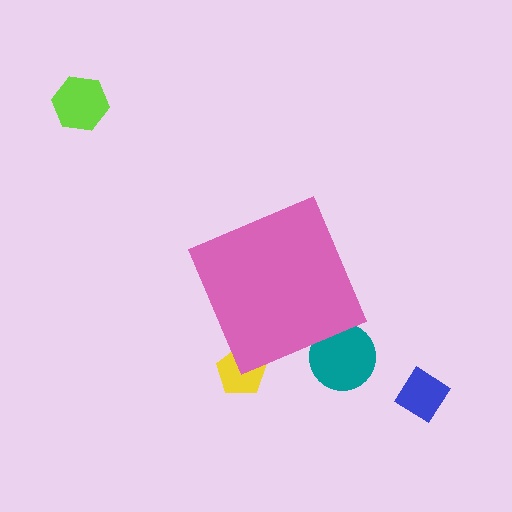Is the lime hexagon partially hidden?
No, the lime hexagon is fully visible.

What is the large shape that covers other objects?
A pink diamond.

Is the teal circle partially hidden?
Yes, the teal circle is partially hidden behind the pink diamond.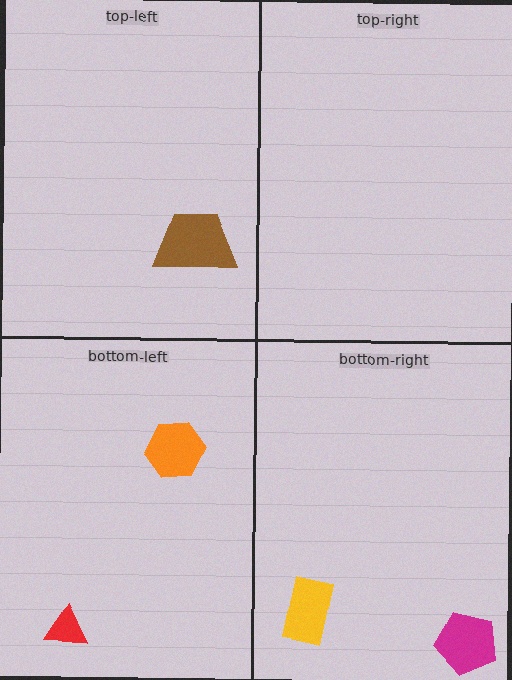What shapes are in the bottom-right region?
The yellow rectangle, the magenta pentagon.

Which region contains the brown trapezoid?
The top-left region.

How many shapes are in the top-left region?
1.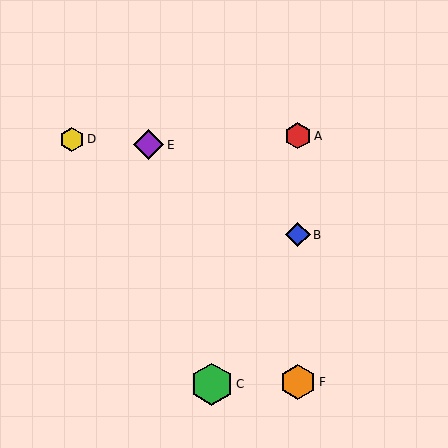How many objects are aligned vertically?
3 objects (A, B, F) are aligned vertically.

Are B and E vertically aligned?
No, B is at x≈298 and E is at x≈149.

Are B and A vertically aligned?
Yes, both are at x≈298.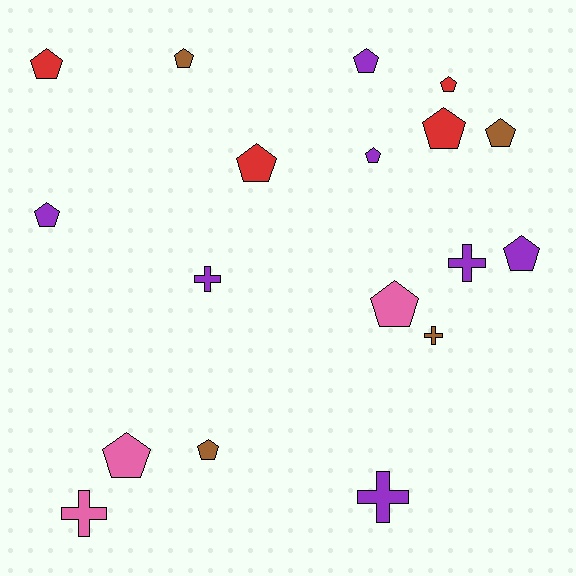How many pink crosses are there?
There is 1 pink cross.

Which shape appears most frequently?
Pentagon, with 13 objects.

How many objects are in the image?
There are 18 objects.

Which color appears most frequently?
Purple, with 7 objects.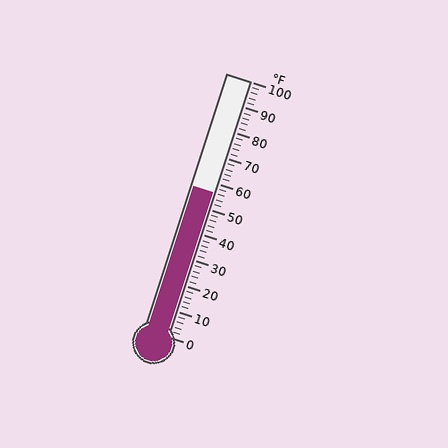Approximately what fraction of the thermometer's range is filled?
The thermometer is filled to approximately 55% of its range.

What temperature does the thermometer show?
The thermometer shows approximately 56°F.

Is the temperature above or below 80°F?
The temperature is below 80°F.